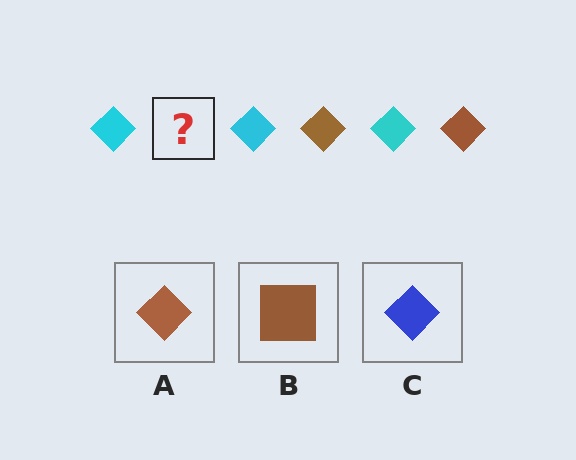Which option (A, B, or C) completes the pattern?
A.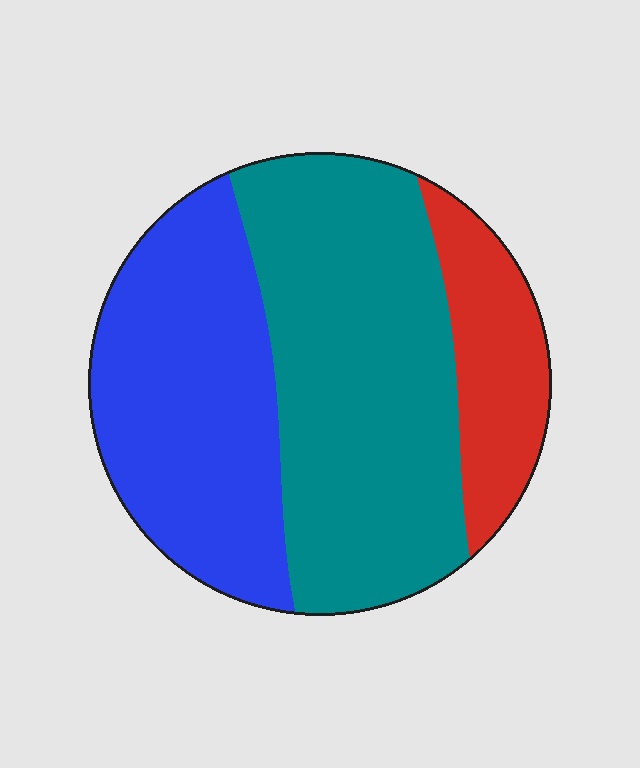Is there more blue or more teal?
Teal.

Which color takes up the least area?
Red, at roughly 15%.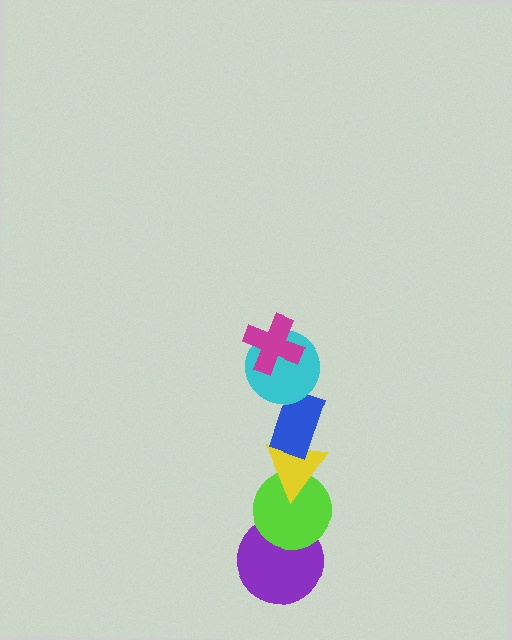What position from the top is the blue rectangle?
The blue rectangle is 3rd from the top.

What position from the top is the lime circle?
The lime circle is 5th from the top.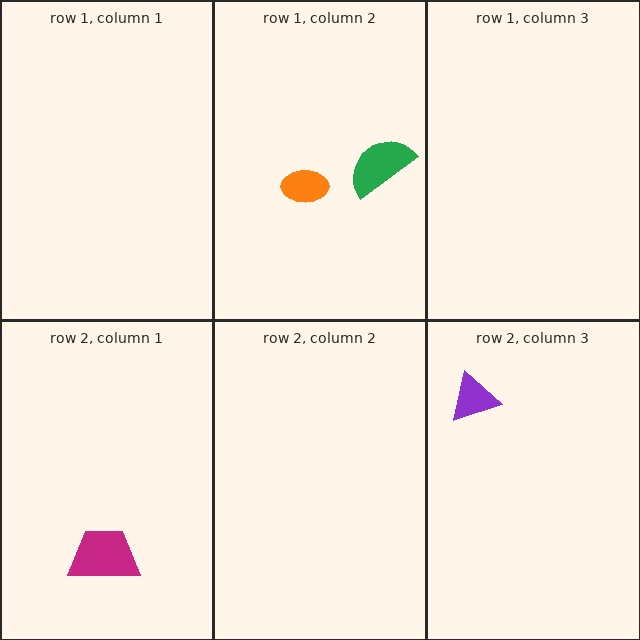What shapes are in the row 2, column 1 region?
The magenta trapezoid.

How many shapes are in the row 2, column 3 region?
1.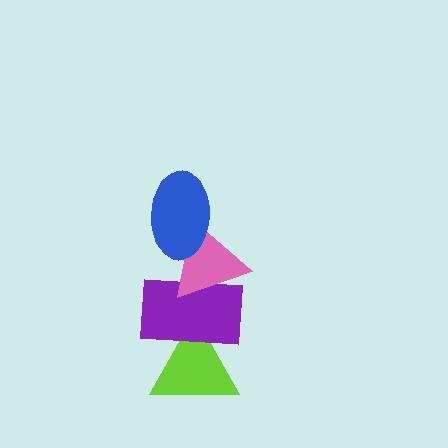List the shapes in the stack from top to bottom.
From top to bottom: the blue ellipse, the pink triangle, the purple rectangle, the lime triangle.